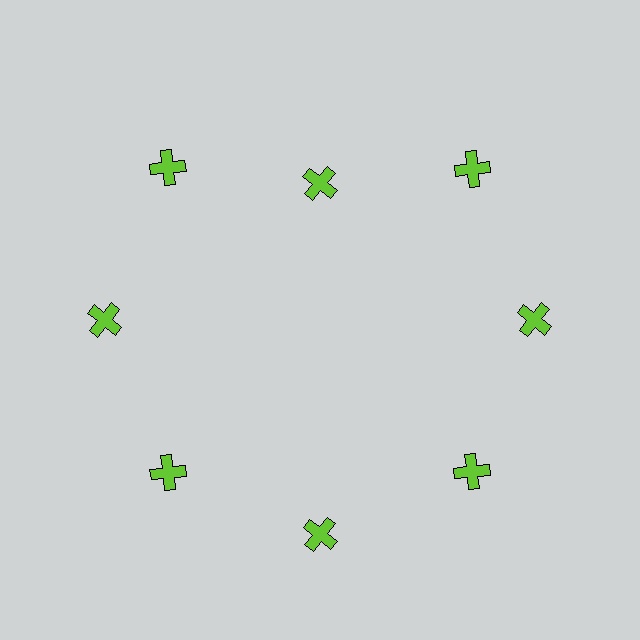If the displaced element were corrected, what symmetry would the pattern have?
It would have 8-fold rotational symmetry — the pattern would map onto itself every 45 degrees.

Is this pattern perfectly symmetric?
No. The 8 lime crosses are arranged in a ring, but one element near the 12 o'clock position is pulled inward toward the center, breaking the 8-fold rotational symmetry.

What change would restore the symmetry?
The symmetry would be restored by moving it outward, back onto the ring so that all 8 crosses sit at equal angles and equal distance from the center.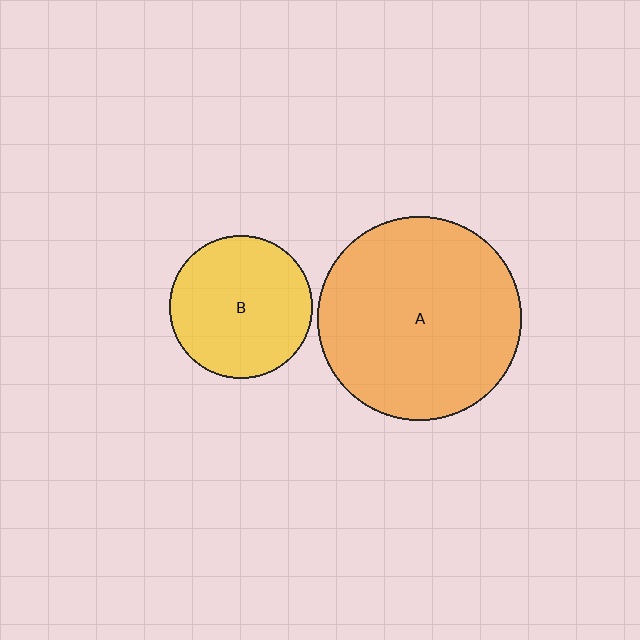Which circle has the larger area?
Circle A (orange).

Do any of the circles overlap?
No, none of the circles overlap.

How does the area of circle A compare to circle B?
Approximately 2.0 times.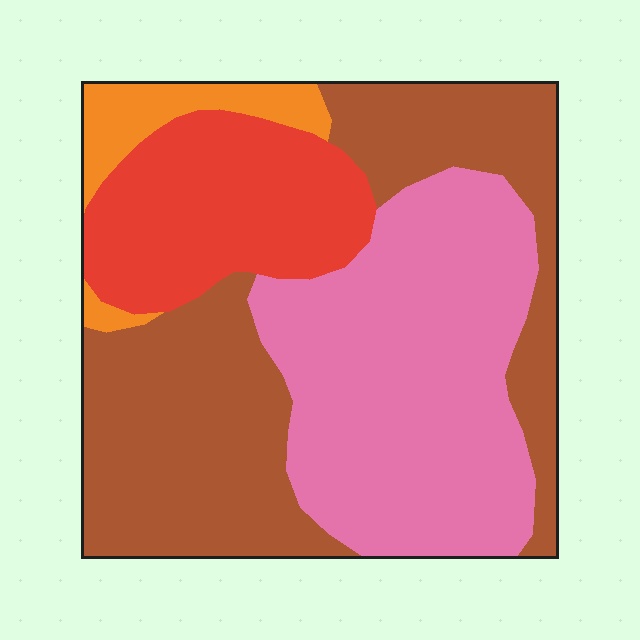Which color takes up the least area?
Orange, at roughly 5%.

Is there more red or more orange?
Red.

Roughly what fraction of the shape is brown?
Brown covers roughly 40% of the shape.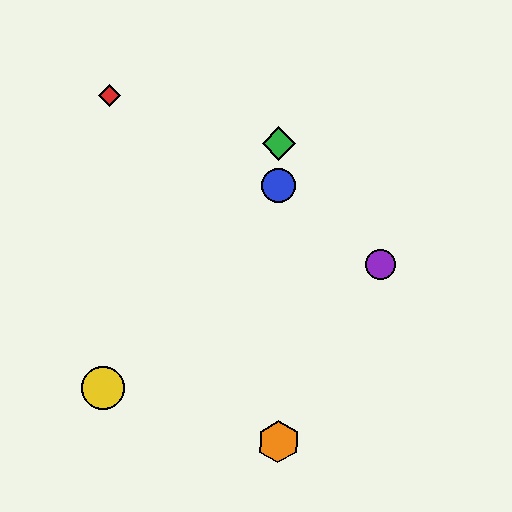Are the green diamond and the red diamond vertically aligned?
No, the green diamond is at x≈279 and the red diamond is at x≈110.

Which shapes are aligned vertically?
The blue circle, the green diamond, the orange hexagon are aligned vertically.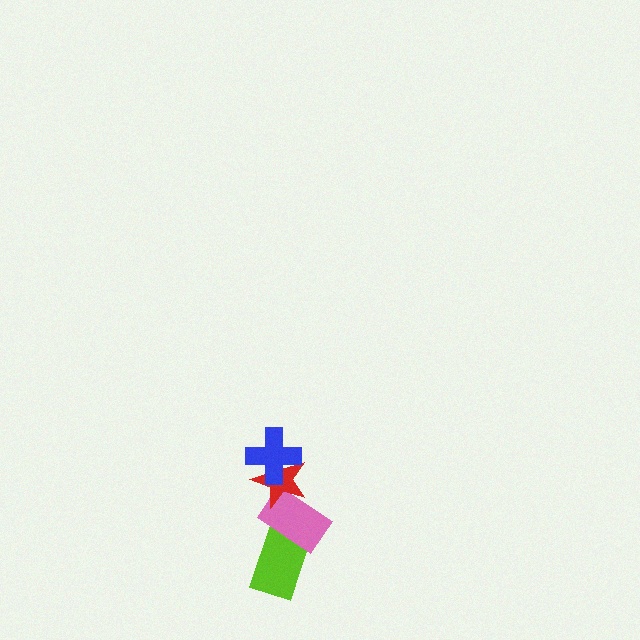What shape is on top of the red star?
The blue cross is on top of the red star.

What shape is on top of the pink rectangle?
The red star is on top of the pink rectangle.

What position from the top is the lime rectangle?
The lime rectangle is 4th from the top.